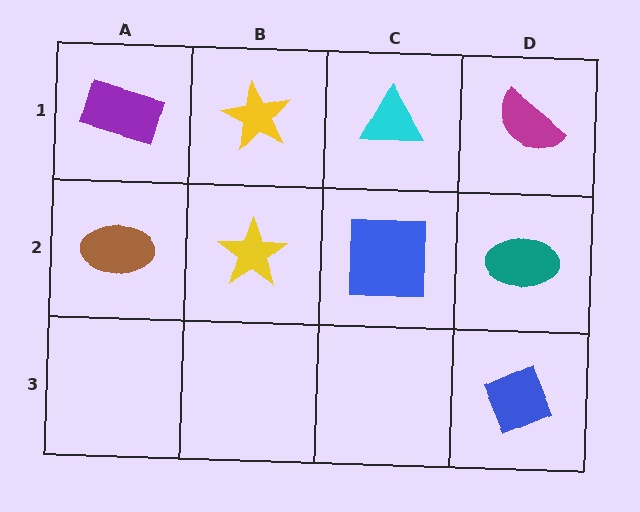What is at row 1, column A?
A purple rectangle.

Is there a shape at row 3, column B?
No, that cell is empty.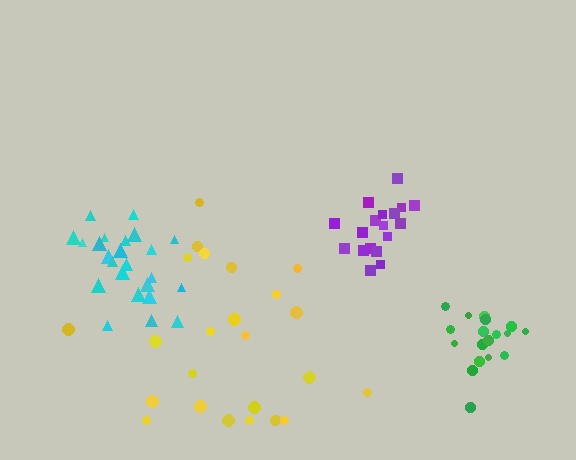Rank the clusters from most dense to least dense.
purple, green, cyan, yellow.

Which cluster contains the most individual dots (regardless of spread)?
Yellow (24).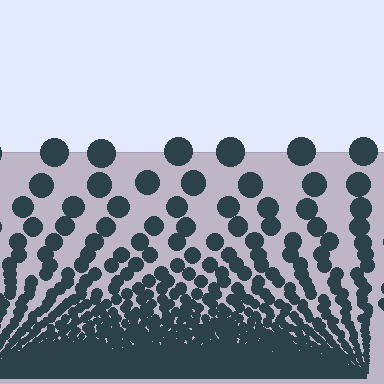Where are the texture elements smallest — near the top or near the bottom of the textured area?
Near the bottom.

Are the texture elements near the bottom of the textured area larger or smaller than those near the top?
Smaller. The gradient is inverted — elements near the bottom are smaller and denser.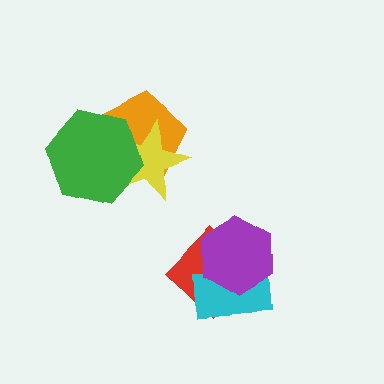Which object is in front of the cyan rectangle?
The purple hexagon is in front of the cyan rectangle.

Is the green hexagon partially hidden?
No, no other shape covers it.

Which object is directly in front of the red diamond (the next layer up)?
The cyan rectangle is directly in front of the red diamond.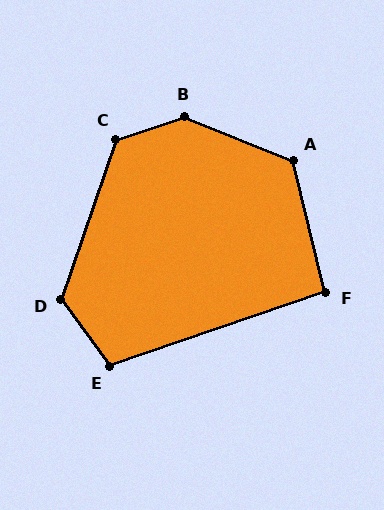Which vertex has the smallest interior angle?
F, at approximately 95 degrees.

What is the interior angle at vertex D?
Approximately 125 degrees (obtuse).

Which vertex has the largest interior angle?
B, at approximately 140 degrees.